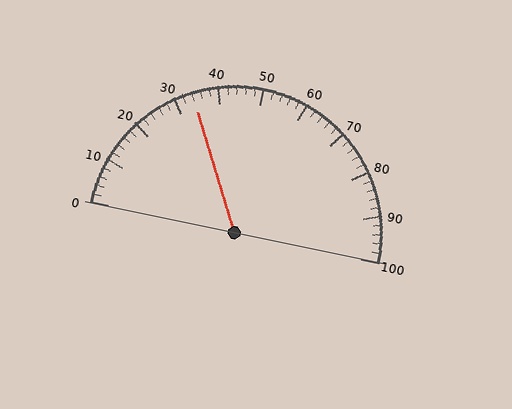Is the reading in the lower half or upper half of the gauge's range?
The reading is in the lower half of the range (0 to 100).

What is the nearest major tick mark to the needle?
The nearest major tick mark is 30.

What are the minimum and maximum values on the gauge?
The gauge ranges from 0 to 100.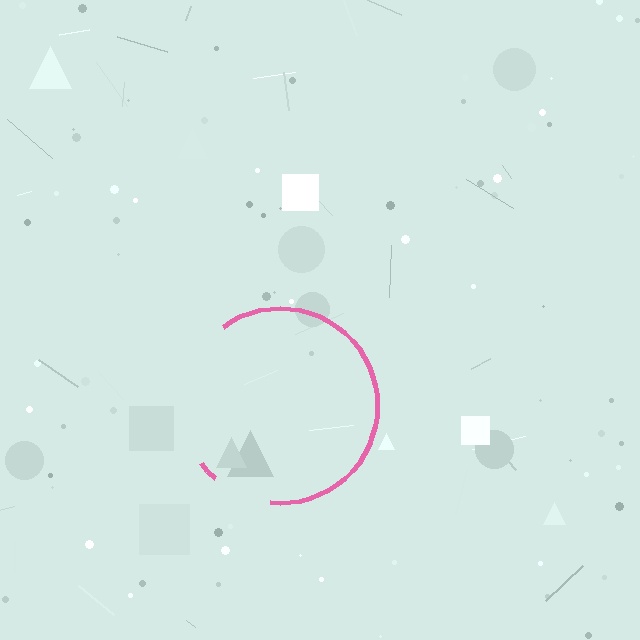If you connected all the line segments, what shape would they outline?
They would outline a circle.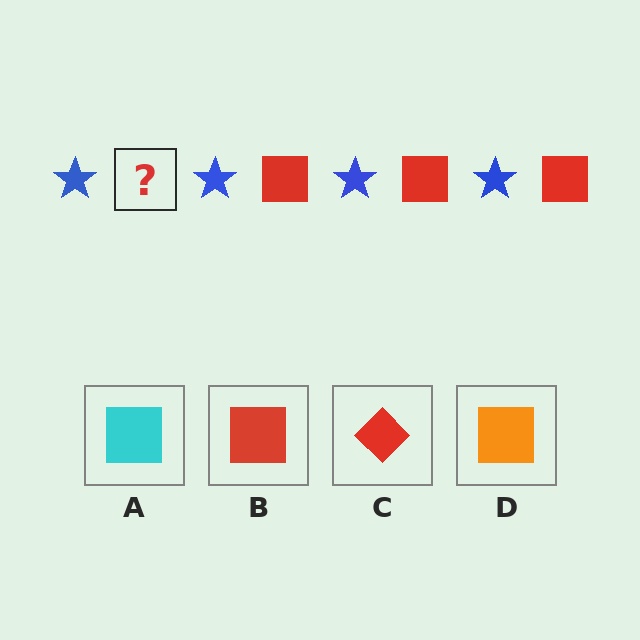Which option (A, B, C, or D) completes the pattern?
B.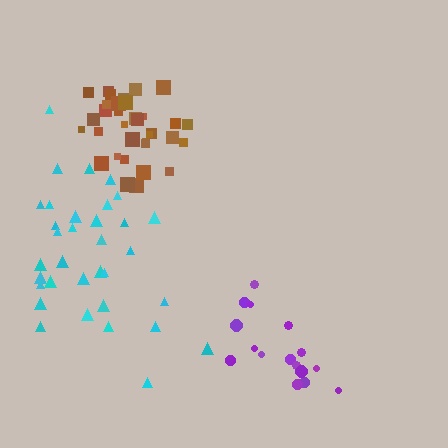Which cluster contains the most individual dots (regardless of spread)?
Brown (35).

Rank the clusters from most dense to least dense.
brown, purple, cyan.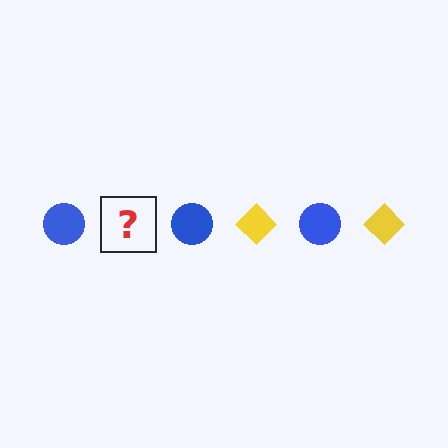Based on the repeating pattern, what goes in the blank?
The blank should be a yellow diamond.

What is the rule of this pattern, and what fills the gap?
The rule is that the pattern alternates between blue circle and yellow diamond. The gap should be filled with a yellow diamond.